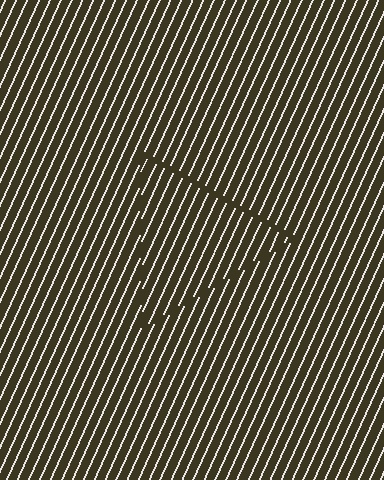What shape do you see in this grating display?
An illusory triangle. The interior of the shape contains the same grating, shifted by half a period — the contour is defined by the phase discontinuity where line-ends from the inner and outer gratings abut.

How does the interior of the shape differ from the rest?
The interior of the shape contains the same grating, shifted by half a period — the contour is defined by the phase discontinuity where line-ends from the inner and outer gratings abut.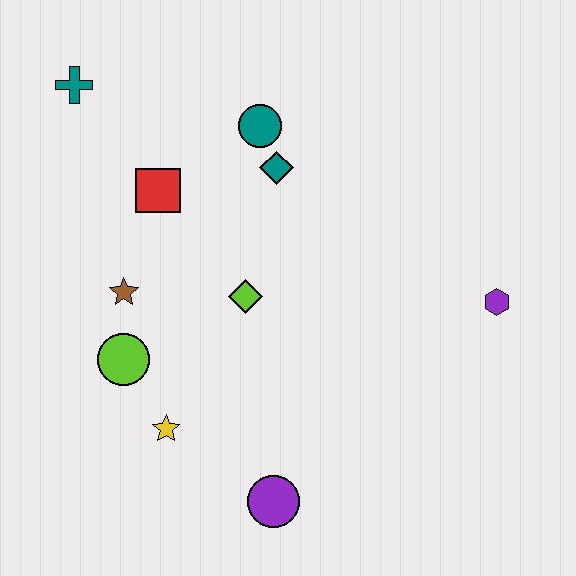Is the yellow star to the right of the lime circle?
Yes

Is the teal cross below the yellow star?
No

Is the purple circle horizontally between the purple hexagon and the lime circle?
Yes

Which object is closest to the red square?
The brown star is closest to the red square.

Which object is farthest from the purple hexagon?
The teal cross is farthest from the purple hexagon.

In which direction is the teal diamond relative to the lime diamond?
The teal diamond is above the lime diamond.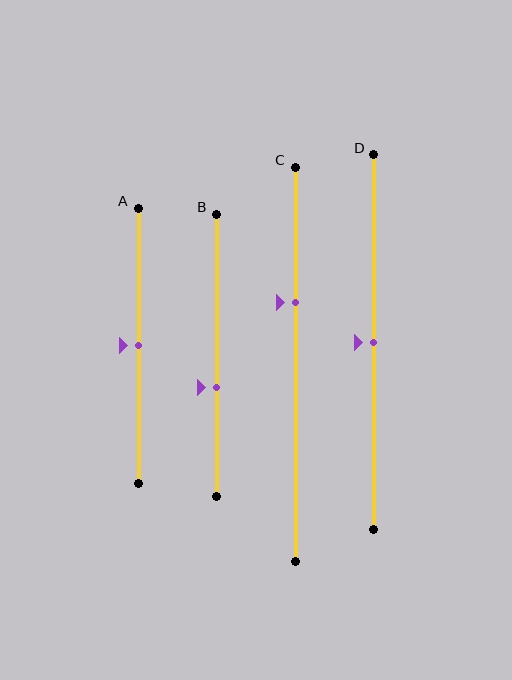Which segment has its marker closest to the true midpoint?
Segment A has its marker closest to the true midpoint.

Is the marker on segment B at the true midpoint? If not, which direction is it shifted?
No, the marker on segment B is shifted downward by about 11% of the segment length.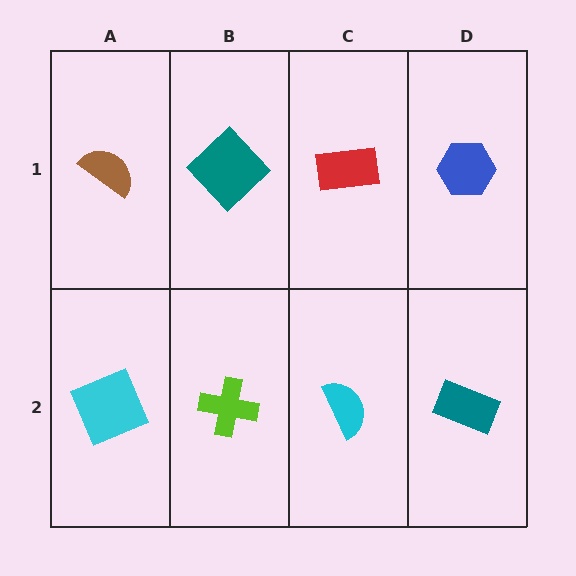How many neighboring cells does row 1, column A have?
2.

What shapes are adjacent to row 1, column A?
A cyan square (row 2, column A), a teal diamond (row 1, column B).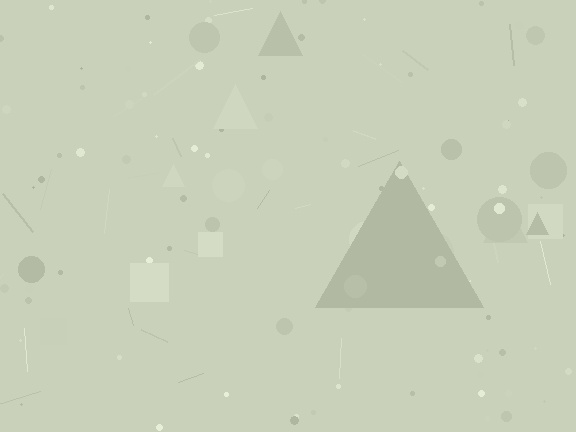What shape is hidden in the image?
A triangle is hidden in the image.